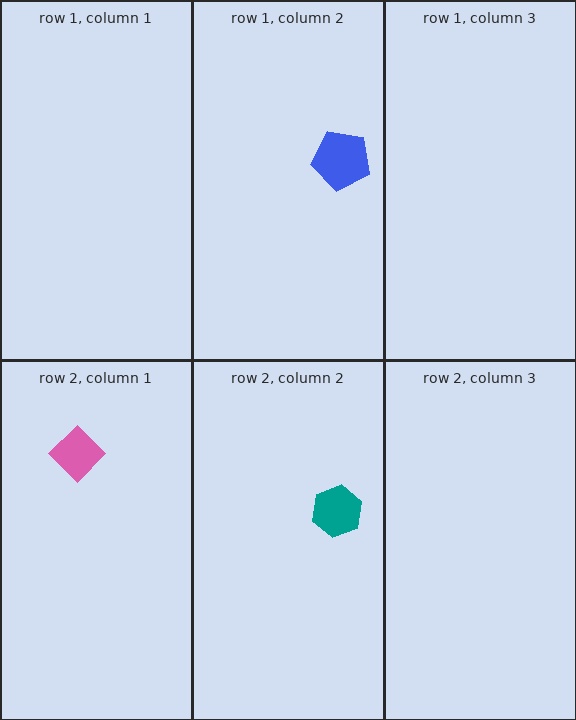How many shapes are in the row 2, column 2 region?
1.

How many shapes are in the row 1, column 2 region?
1.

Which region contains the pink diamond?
The row 2, column 1 region.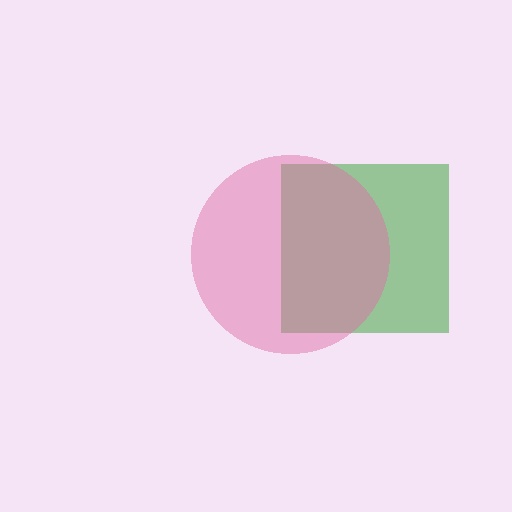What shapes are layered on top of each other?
The layered shapes are: a green square, a pink circle.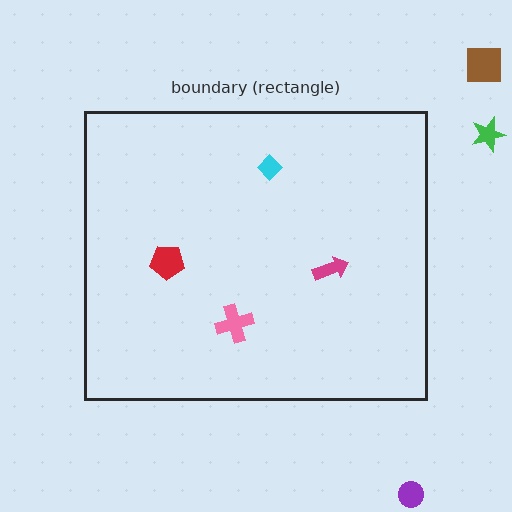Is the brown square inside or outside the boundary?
Outside.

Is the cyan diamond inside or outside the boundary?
Inside.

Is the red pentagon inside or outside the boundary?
Inside.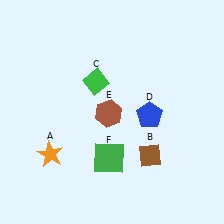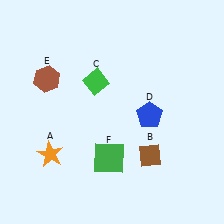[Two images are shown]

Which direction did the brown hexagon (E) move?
The brown hexagon (E) moved left.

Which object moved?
The brown hexagon (E) moved left.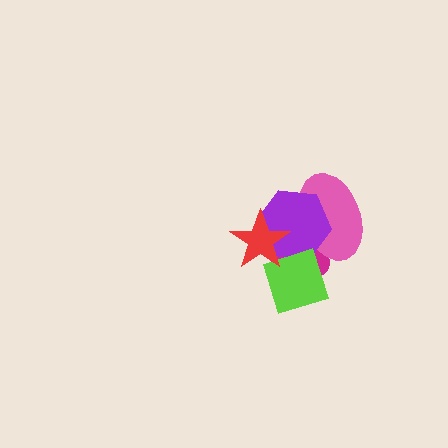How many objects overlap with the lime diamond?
4 objects overlap with the lime diamond.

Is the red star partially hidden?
No, no other shape covers it.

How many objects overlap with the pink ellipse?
3 objects overlap with the pink ellipse.